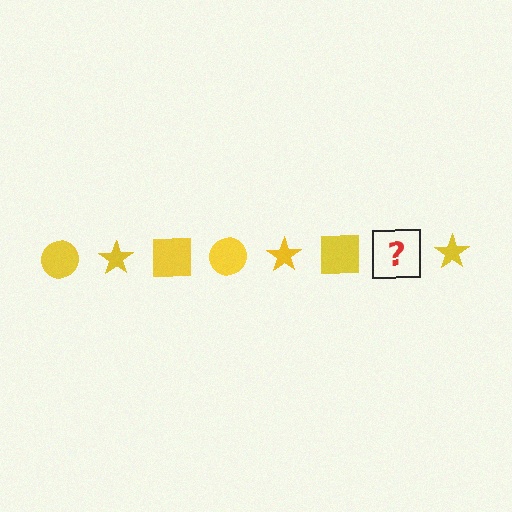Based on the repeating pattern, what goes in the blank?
The blank should be a yellow circle.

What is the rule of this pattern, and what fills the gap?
The rule is that the pattern cycles through circle, star, square shapes in yellow. The gap should be filled with a yellow circle.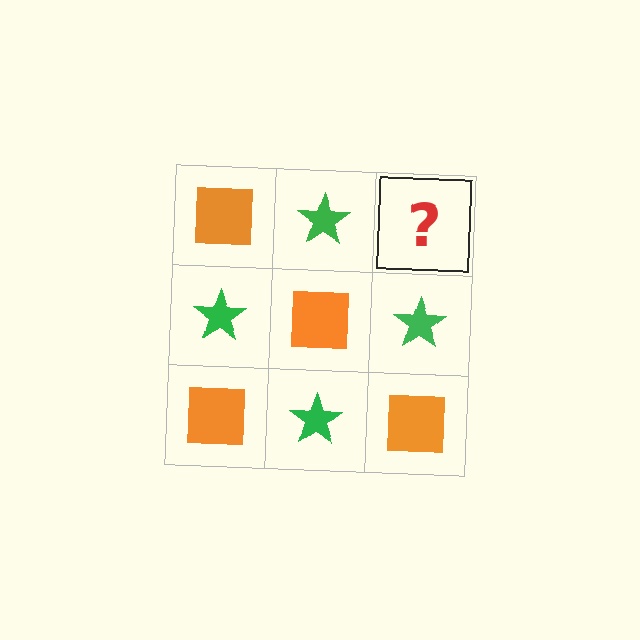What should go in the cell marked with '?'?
The missing cell should contain an orange square.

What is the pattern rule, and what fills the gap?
The rule is that it alternates orange square and green star in a checkerboard pattern. The gap should be filled with an orange square.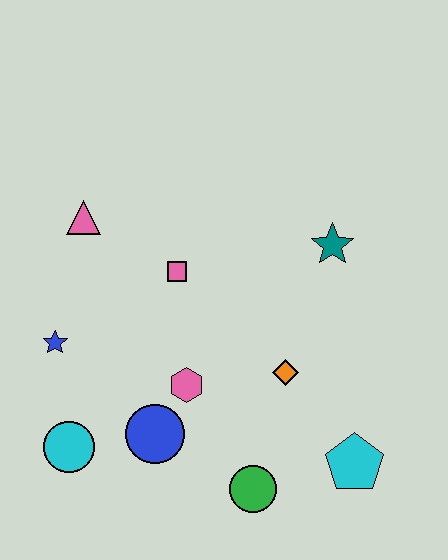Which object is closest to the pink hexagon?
The blue circle is closest to the pink hexagon.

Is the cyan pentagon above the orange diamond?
No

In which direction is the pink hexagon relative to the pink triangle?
The pink hexagon is below the pink triangle.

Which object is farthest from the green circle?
The pink triangle is farthest from the green circle.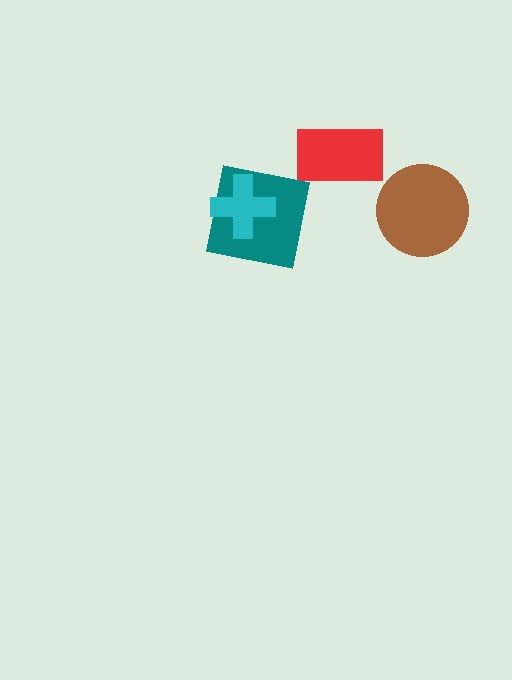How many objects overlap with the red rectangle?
0 objects overlap with the red rectangle.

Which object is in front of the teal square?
The cyan cross is in front of the teal square.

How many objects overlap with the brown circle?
0 objects overlap with the brown circle.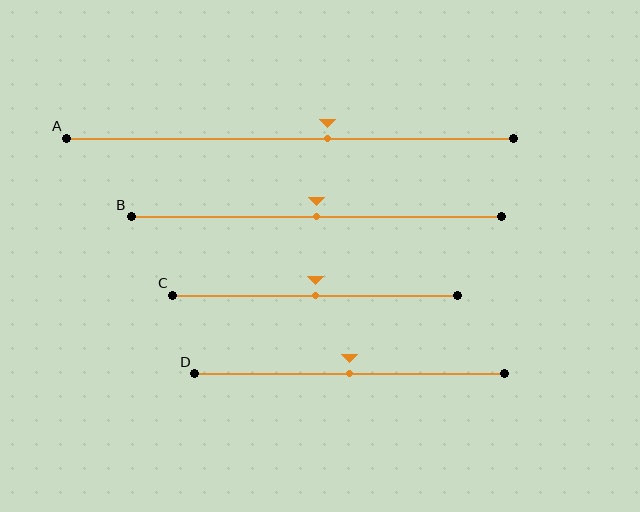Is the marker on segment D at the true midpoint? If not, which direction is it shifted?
Yes, the marker on segment D is at the true midpoint.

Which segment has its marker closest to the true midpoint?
Segment B has its marker closest to the true midpoint.